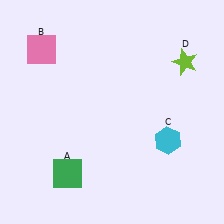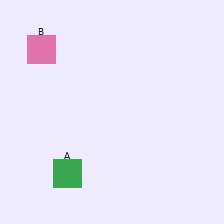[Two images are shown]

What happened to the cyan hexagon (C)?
The cyan hexagon (C) was removed in Image 2. It was in the bottom-right area of Image 1.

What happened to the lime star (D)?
The lime star (D) was removed in Image 2. It was in the top-right area of Image 1.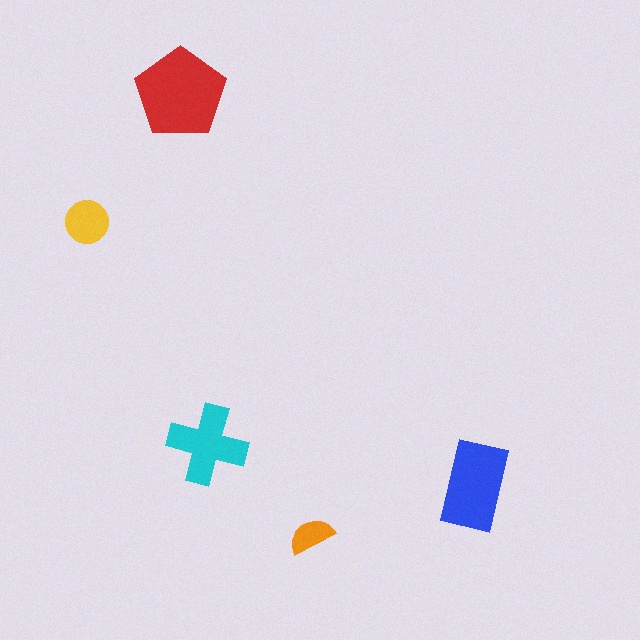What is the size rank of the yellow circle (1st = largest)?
4th.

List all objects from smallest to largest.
The orange semicircle, the yellow circle, the cyan cross, the blue rectangle, the red pentagon.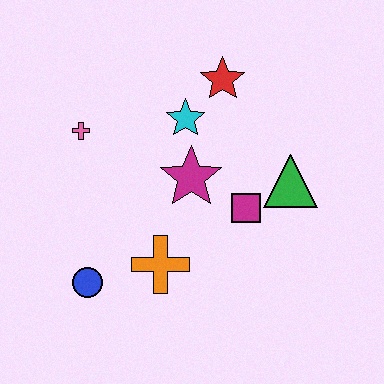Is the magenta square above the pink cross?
No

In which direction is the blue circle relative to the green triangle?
The blue circle is to the left of the green triangle.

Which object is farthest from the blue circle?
The red star is farthest from the blue circle.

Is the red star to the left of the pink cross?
No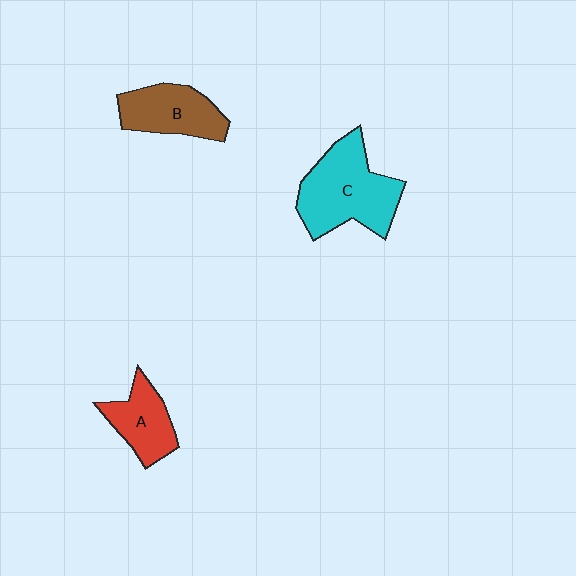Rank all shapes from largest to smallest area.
From largest to smallest: C (cyan), B (brown), A (red).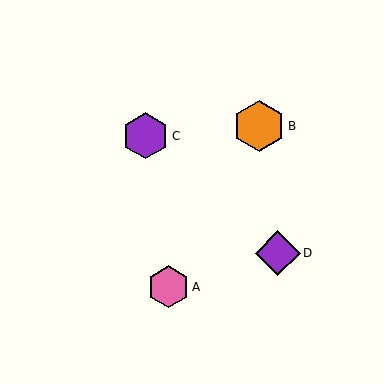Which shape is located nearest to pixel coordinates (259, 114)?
The orange hexagon (labeled B) at (259, 126) is nearest to that location.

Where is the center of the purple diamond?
The center of the purple diamond is at (278, 253).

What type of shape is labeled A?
Shape A is a pink hexagon.